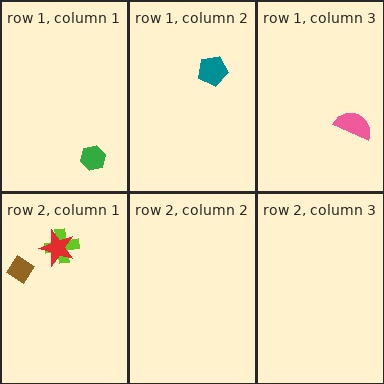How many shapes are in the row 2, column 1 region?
3.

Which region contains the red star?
The row 2, column 1 region.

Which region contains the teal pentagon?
The row 1, column 2 region.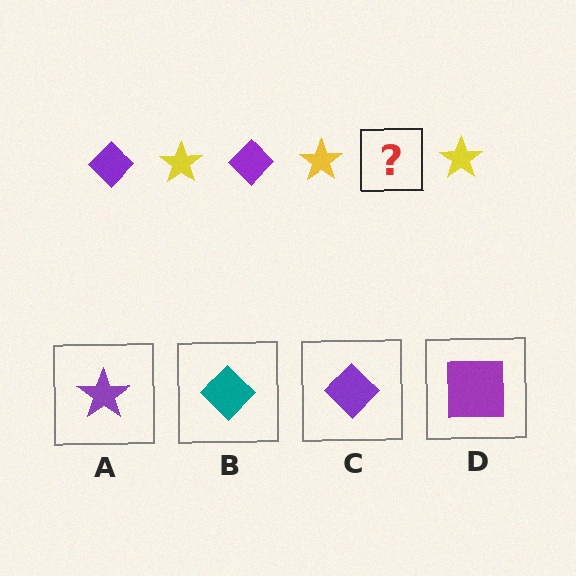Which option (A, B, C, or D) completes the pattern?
C.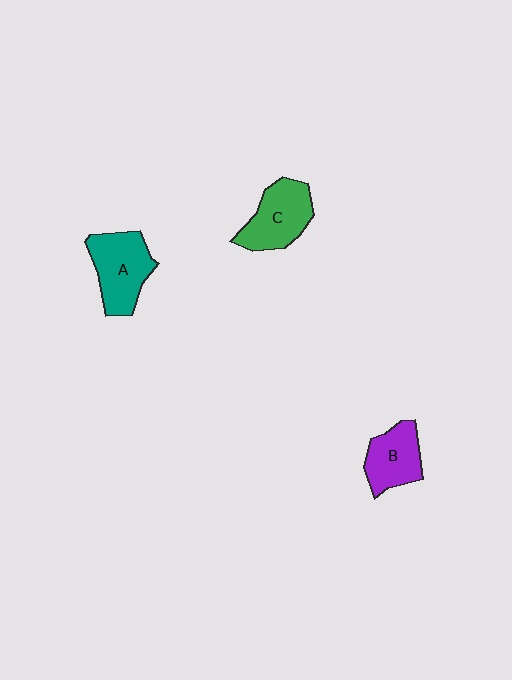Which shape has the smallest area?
Shape B (purple).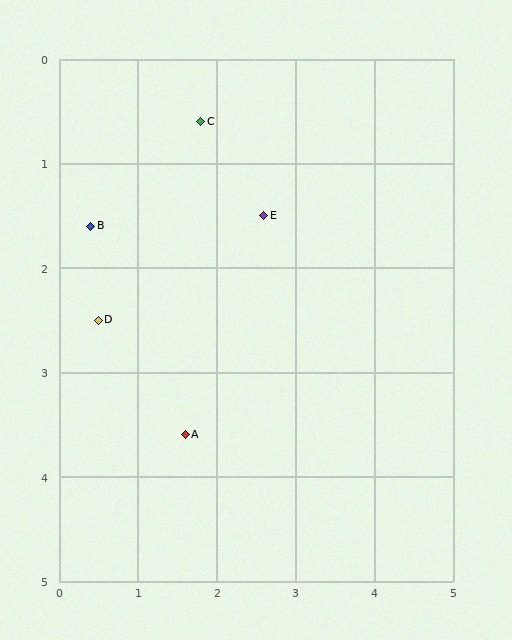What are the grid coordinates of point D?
Point D is at approximately (0.5, 2.5).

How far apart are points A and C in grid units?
Points A and C are about 3.0 grid units apart.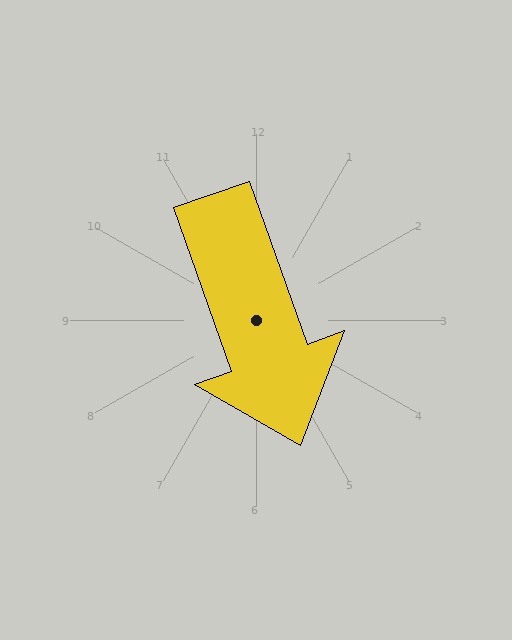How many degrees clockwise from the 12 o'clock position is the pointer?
Approximately 160 degrees.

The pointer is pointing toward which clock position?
Roughly 5 o'clock.